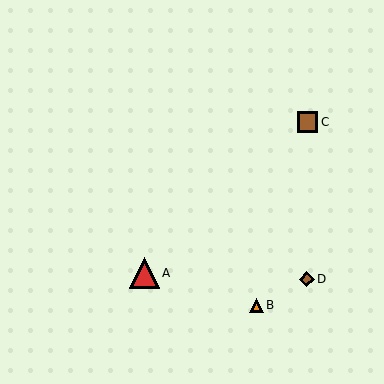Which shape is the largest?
The red triangle (labeled A) is the largest.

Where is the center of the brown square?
The center of the brown square is at (308, 122).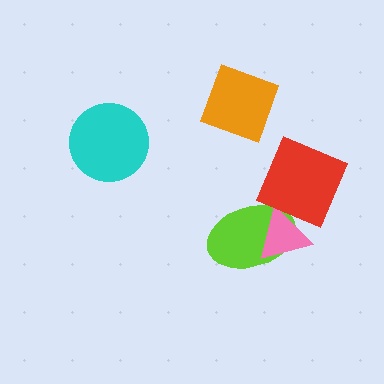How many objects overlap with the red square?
1 object overlaps with the red square.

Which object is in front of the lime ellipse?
The pink triangle is in front of the lime ellipse.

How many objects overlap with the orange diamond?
0 objects overlap with the orange diamond.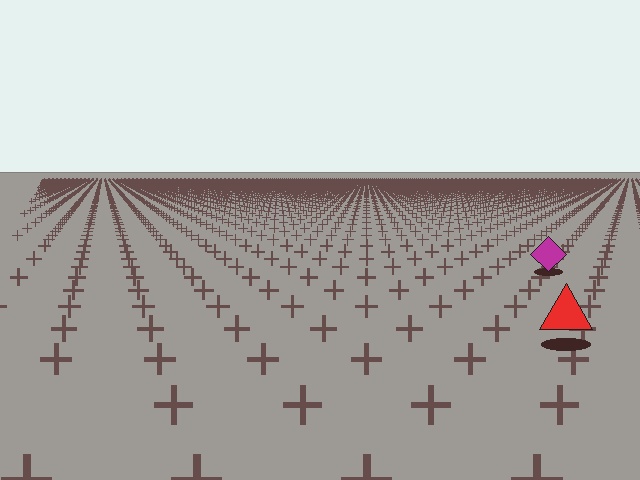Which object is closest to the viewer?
The red triangle is closest. The texture marks near it are larger and more spread out.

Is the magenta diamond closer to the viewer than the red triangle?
No. The red triangle is closer — you can tell from the texture gradient: the ground texture is coarser near it.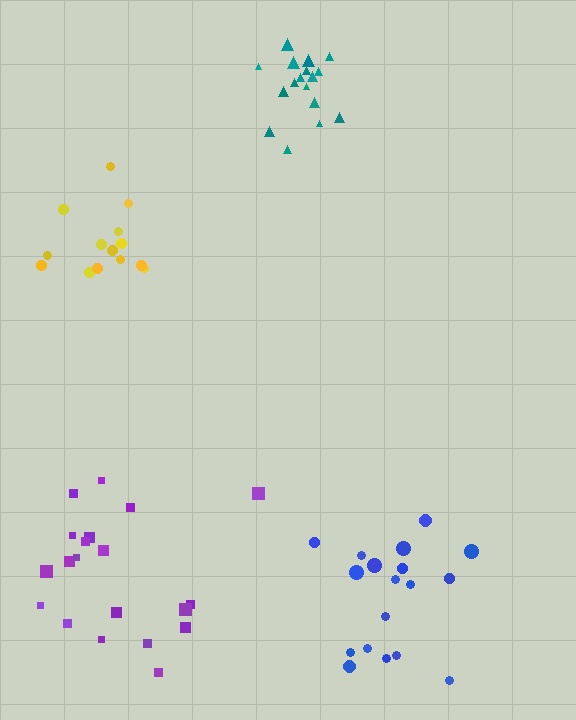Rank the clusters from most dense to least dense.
teal, yellow, purple, blue.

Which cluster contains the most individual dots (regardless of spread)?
Purple (20).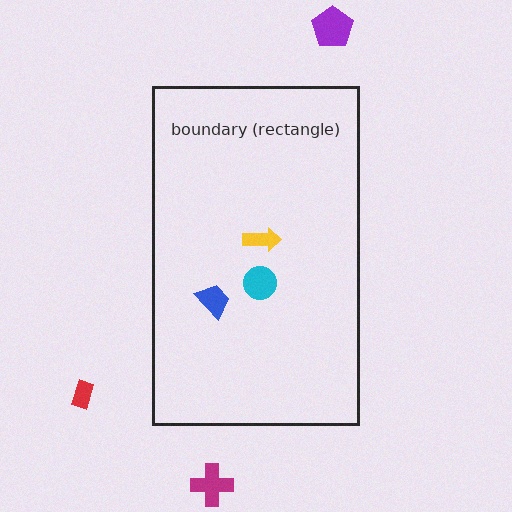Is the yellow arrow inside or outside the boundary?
Inside.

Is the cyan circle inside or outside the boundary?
Inside.